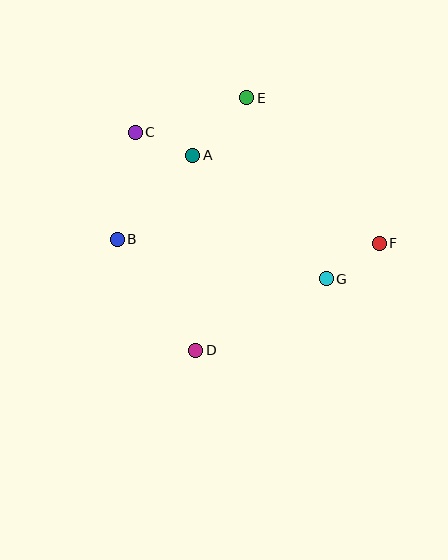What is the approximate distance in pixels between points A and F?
The distance between A and F is approximately 206 pixels.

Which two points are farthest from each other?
Points C and F are farthest from each other.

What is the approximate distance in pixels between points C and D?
The distance between C and D is approximately 226 pixels.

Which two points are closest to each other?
Points A and C are closest to each other.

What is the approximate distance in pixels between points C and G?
The distance between C and G is approximately 241 pixels.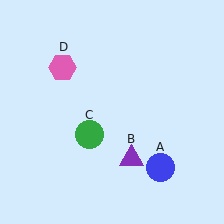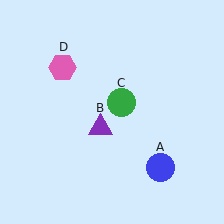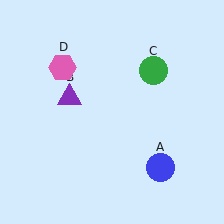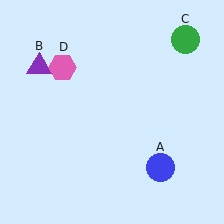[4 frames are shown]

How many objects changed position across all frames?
2 objects changed position: purple triangle (object B), green circle (object C).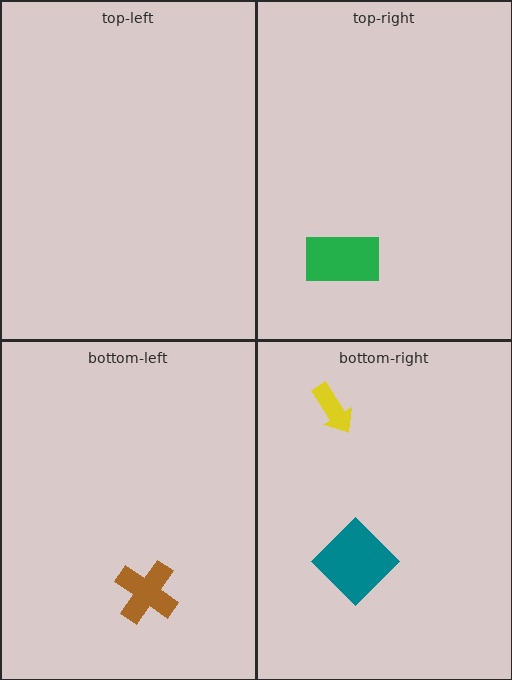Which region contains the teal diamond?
The bottom-right region.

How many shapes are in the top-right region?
1.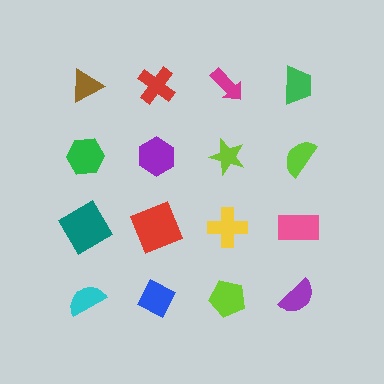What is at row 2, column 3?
A lime star.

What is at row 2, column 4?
A lime semicircle.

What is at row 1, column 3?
A magenta arrow.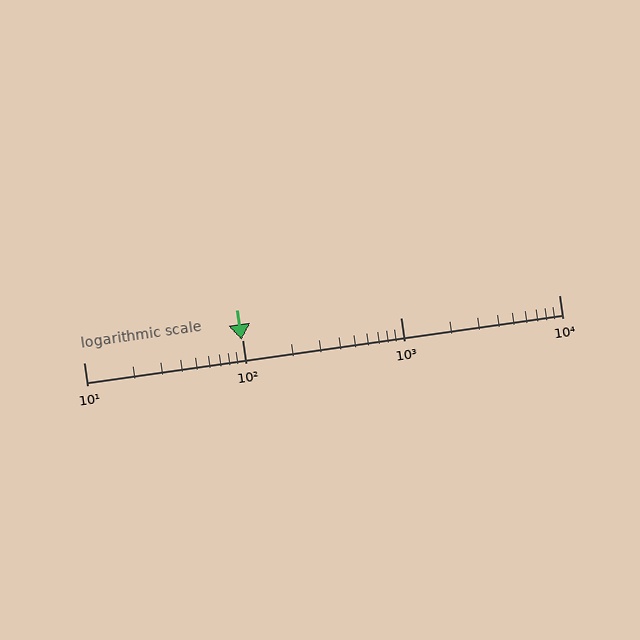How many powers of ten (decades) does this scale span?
The scale spans 3 decades, from 10 to 10000.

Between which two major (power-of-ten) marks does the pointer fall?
The pointer is between 10 and 100.